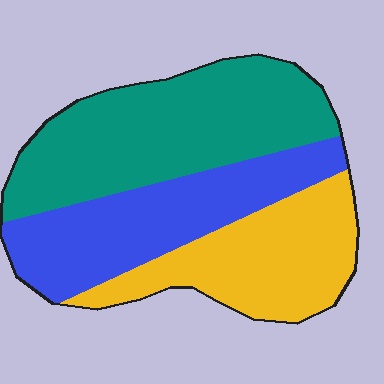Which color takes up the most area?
Teal, at roughly 40%.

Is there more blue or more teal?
Teal.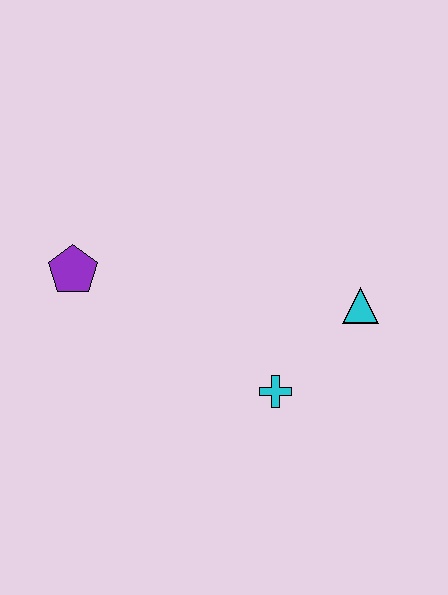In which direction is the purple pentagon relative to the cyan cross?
The purple pentagon is to the left of the cyan cross.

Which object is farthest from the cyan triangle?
The purple pentagon is farthest from the cyan triangle.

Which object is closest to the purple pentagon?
The cyan cross is closest to the purple pentagon.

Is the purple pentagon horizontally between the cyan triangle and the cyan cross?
No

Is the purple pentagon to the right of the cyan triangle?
No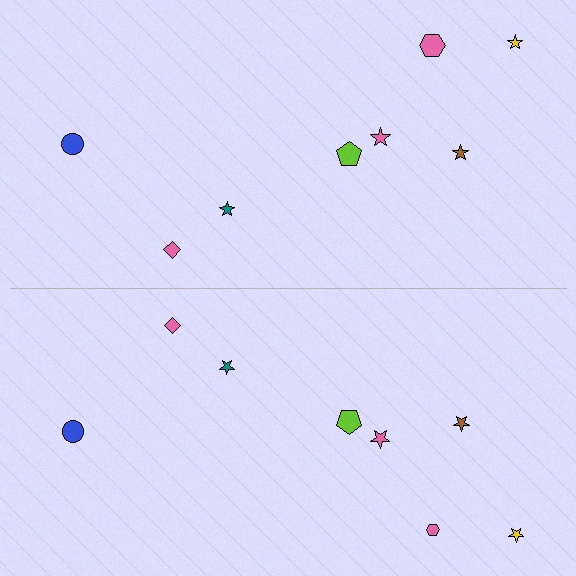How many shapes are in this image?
There are 16 shapes in this image.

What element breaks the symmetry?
The pink hexagon on the bottom side has a different size than its mirror counterpart.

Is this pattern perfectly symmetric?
No, the pattern is not perfectly symmetric. The pink hexagon on the bottom side has a different size than its mirror counterpart.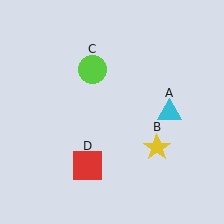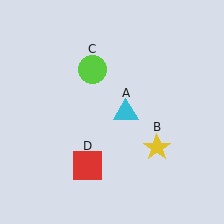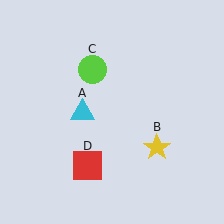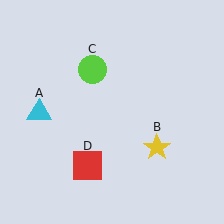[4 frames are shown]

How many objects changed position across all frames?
1 object changed position: cyan triangle (object A).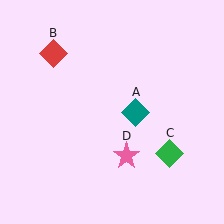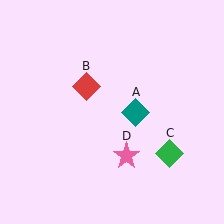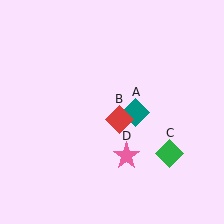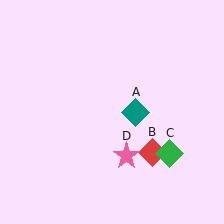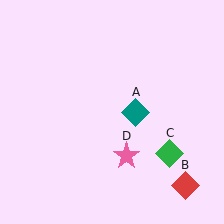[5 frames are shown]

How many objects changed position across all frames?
1 object changed position: red diamond (object B).